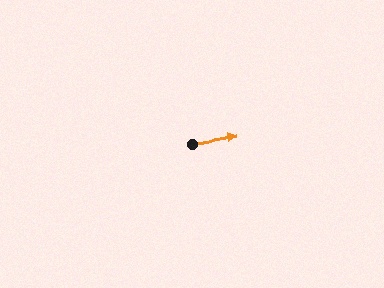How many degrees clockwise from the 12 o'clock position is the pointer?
Approximately 81 degrees.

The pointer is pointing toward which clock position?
Roughly 3 o'clock.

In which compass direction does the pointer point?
East.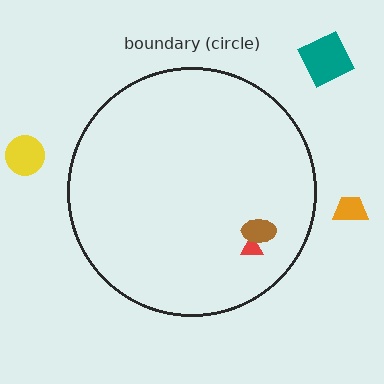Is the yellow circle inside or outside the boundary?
Outside.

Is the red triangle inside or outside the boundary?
Inside.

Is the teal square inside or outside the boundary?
Outside.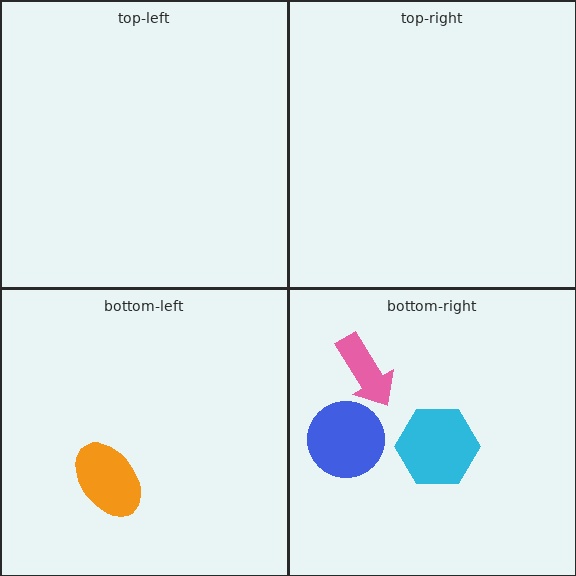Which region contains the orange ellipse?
The bottom-left region.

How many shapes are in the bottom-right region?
3.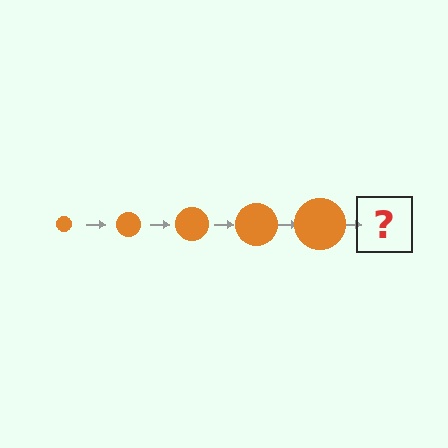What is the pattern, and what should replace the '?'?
The pattern is that the circle gets progressively larger each step. The '?' should be an orange circle, larger than the previous one.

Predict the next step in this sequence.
The next step is an orange circle, larger than the previous one.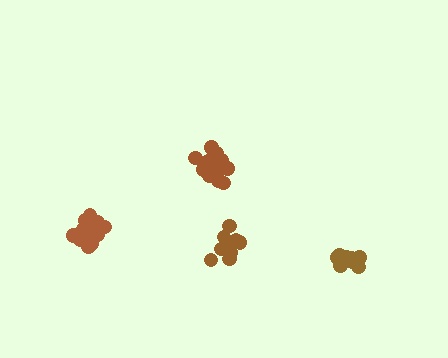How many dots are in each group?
Group 1: 10 dots, Group 2: 16 dots, Group 3: 14 dots, Group 4: 11 dots (51 total).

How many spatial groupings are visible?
There are 4 spatial groupings.